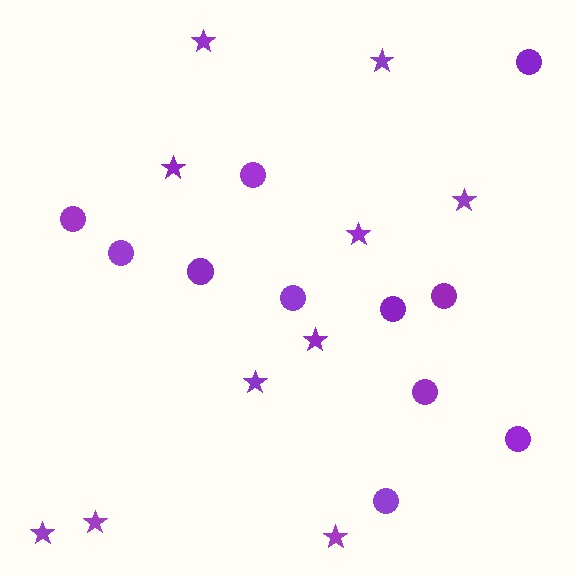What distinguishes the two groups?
There are 2 groups: one group of circles (11) and one group of stars (10).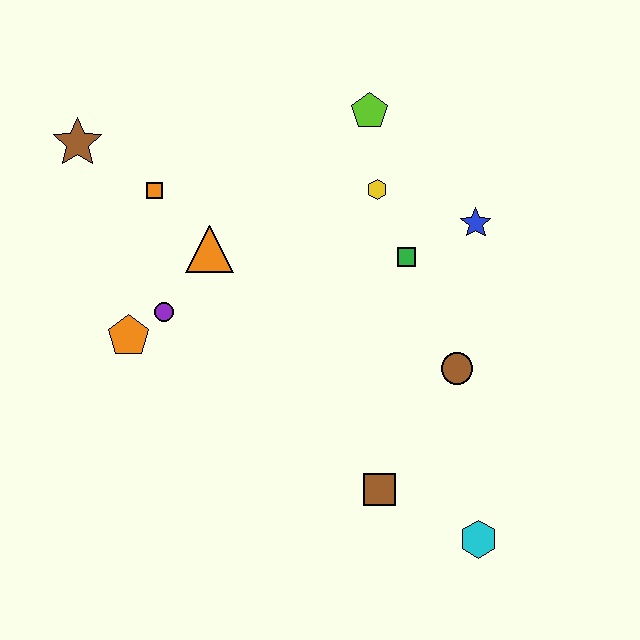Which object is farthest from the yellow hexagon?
The cyan hexagon is farthest from the yellow hexagon.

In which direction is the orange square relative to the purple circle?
The orange square is above the purple circle.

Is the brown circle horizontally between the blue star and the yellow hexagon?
Yes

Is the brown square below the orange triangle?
Yes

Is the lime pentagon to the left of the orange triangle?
No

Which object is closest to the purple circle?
The orange pentagon is closest to the purple circle.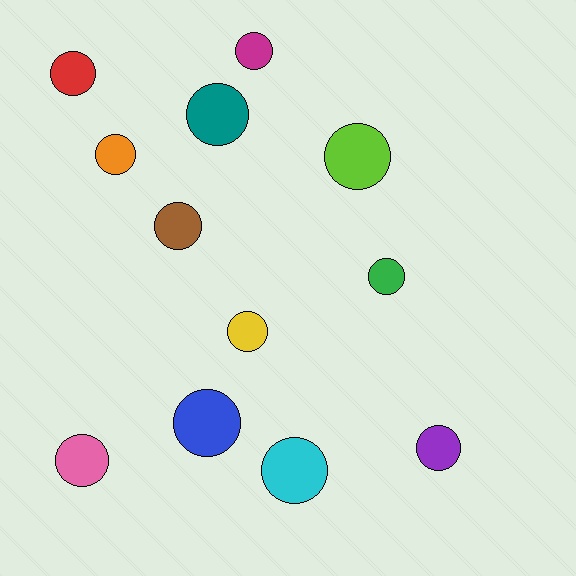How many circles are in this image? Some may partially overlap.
There are 12 circles.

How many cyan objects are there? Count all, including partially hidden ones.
There is 1 cyan object.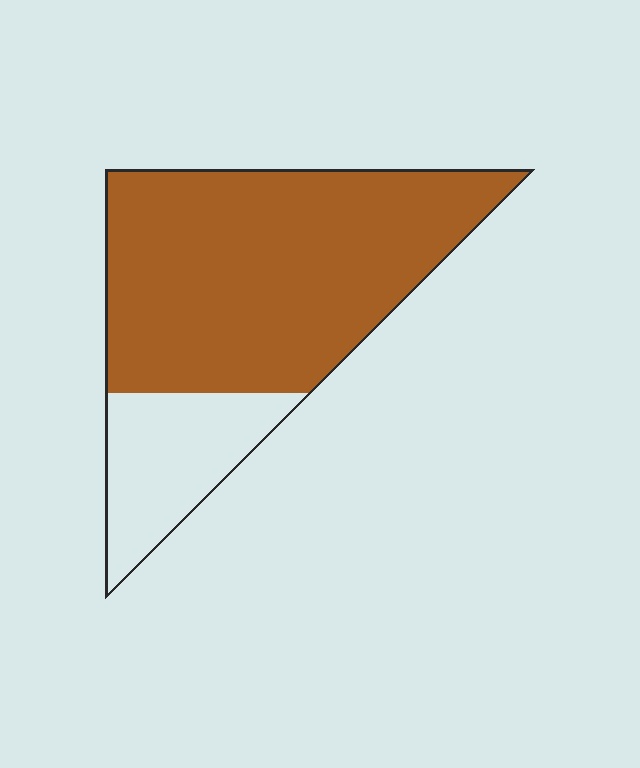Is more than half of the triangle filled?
Yes.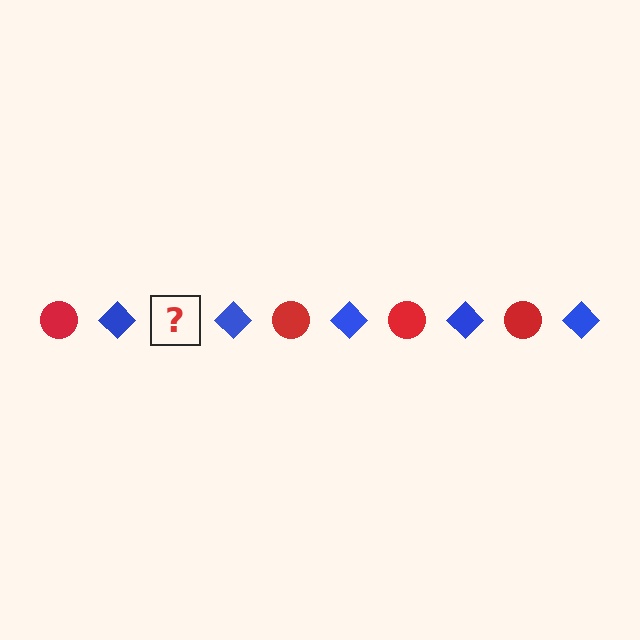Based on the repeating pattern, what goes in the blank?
The blank should be a red circle.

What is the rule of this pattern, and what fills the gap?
The rule is that the pattern alternates between red circle and blue diamond. The gap should be filled with a red circle.